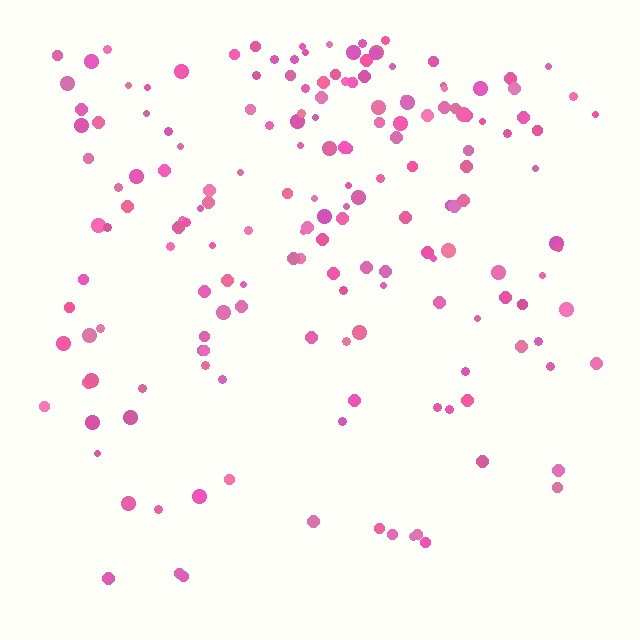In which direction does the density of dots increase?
From bottom to top, with the top side densest.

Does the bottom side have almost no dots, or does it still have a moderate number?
Still a moderate number, just noticeably fewer than the top.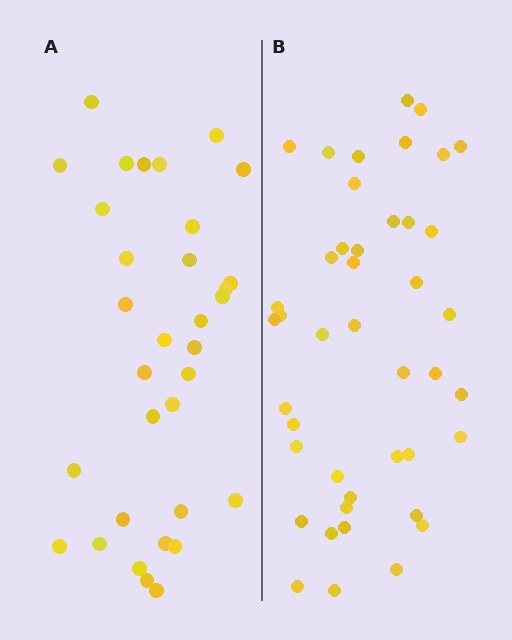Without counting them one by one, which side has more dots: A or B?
Region B (the right region) has more dots.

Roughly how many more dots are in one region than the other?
Region B has roughly 10 or so more dots than region A.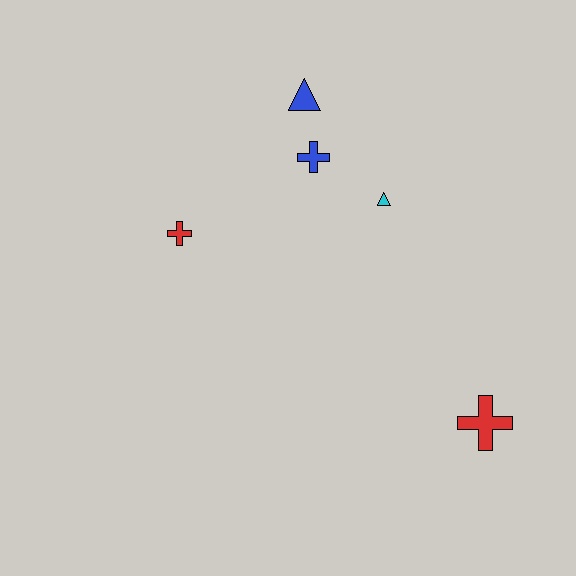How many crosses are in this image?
There are 3 crosses.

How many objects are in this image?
There are 5 objects.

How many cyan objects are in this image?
There is 1 cyan object.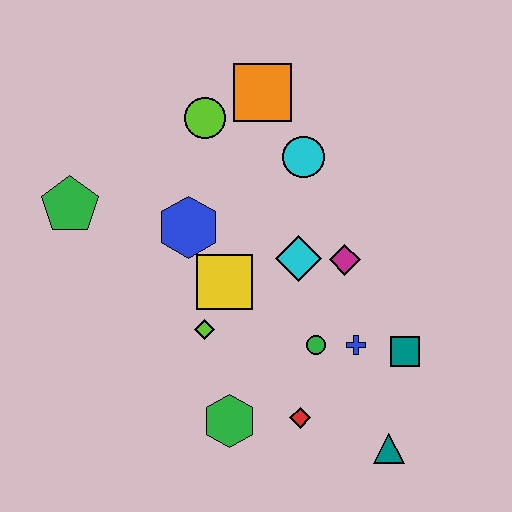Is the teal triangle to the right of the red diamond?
Yes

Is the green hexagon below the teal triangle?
No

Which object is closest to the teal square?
The blue cross is closest to the teal square.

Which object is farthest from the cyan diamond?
The green pentagon is farthest from the cyan diamond.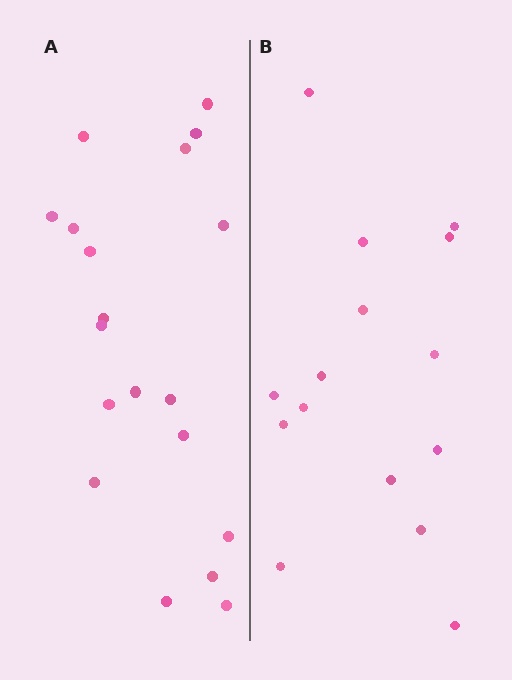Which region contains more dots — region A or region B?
Region A (the left region) has more dots.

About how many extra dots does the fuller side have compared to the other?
Region A has about 4 more dots than region B.